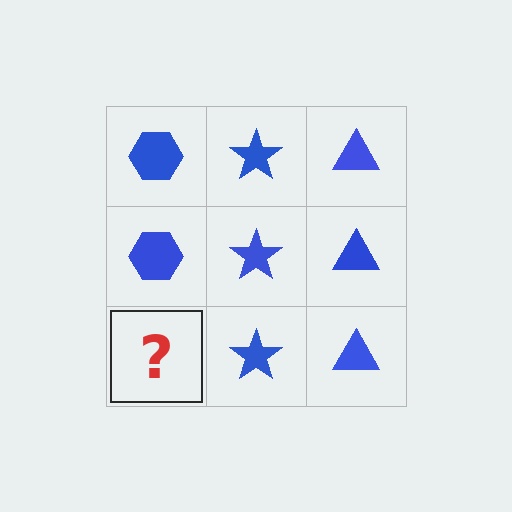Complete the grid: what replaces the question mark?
The question mark should be replaced with a blue hexagon.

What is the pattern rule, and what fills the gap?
The rule is that each column has a consistent shape. The gap should be filled with a blue hexagon.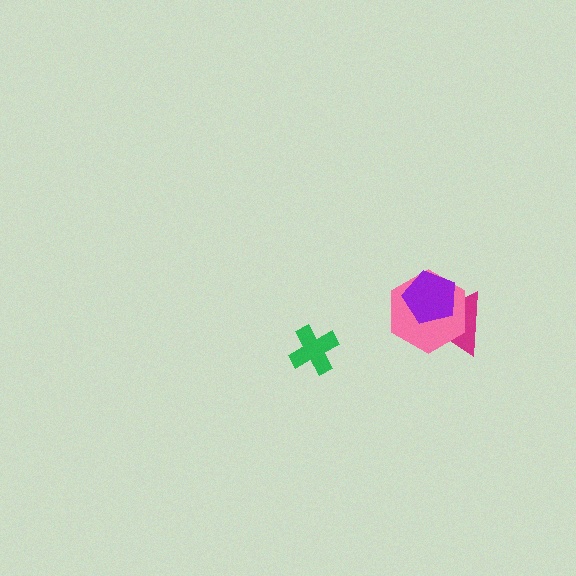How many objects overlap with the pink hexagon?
2 objects overlap with the pink hexagon.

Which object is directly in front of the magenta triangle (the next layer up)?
The pink hexagon is directly in front of the magenta triangle.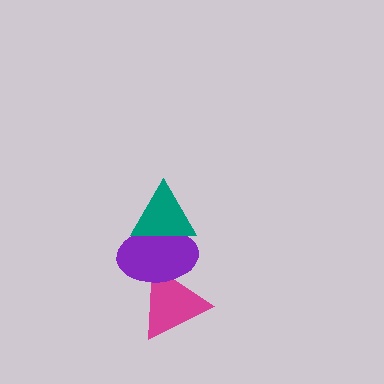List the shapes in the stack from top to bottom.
From top to bottom: the teal triangle, the purple ellipse, the magenta triangle.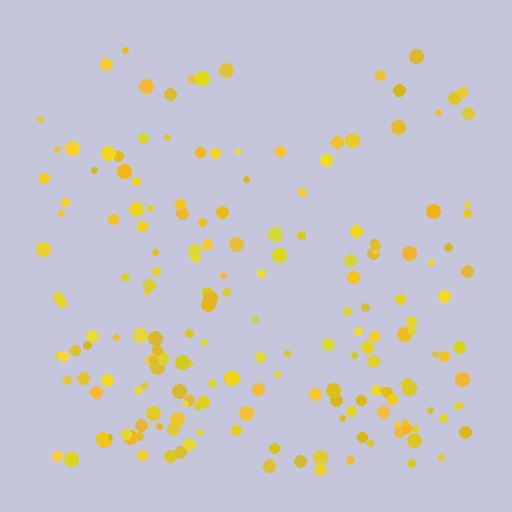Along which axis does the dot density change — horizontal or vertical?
Vertical.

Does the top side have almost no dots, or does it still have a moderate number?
Still a moderate number, just noticeably fewer than the bottom.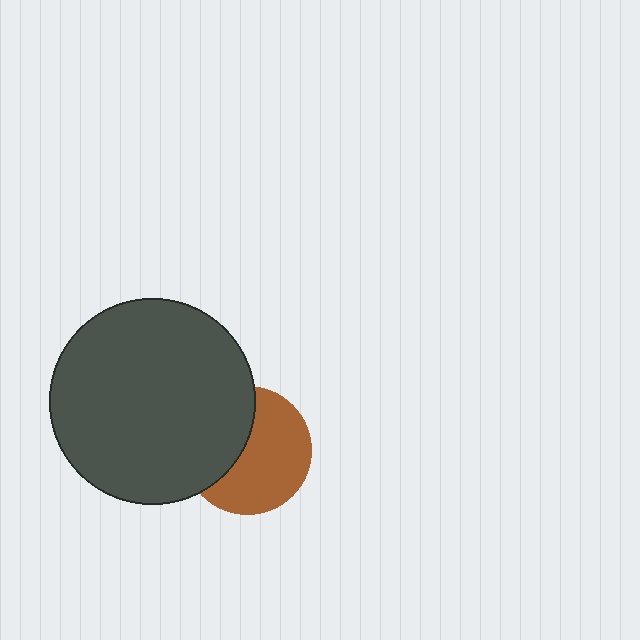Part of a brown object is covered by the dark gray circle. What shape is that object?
It is a circle.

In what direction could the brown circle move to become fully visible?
The brown circle could move right. That would shift it out from behind the dark gray circle entirely.